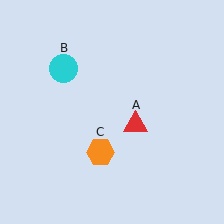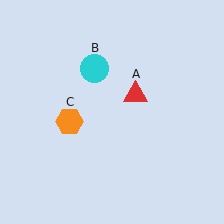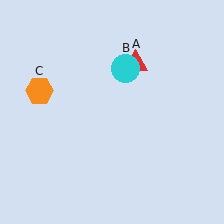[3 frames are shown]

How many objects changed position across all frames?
3 objects changed position: red triangle (object A), cyan circle (object B), orange hexagon (object C).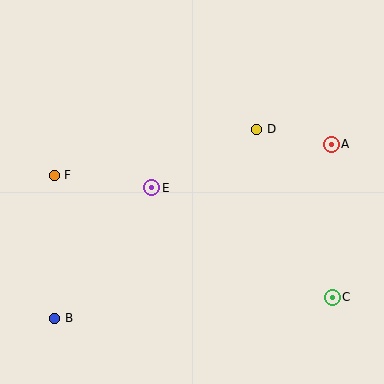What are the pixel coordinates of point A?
Point A is at (331, 144).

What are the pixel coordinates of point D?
Point D is at (257, 129).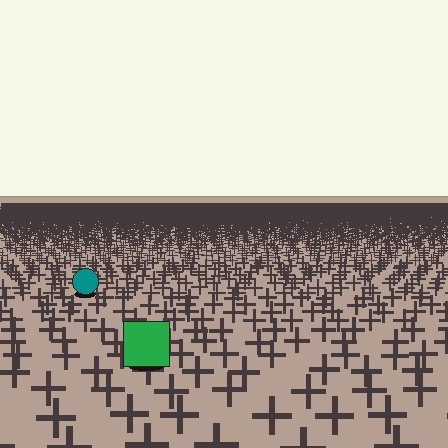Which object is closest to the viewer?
The green square is closest. The texture marks near it are larger and more spread out.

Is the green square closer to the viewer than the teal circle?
Yes. The green square is closer — you can tell from the texture gradient: the ground texture is coarser near it.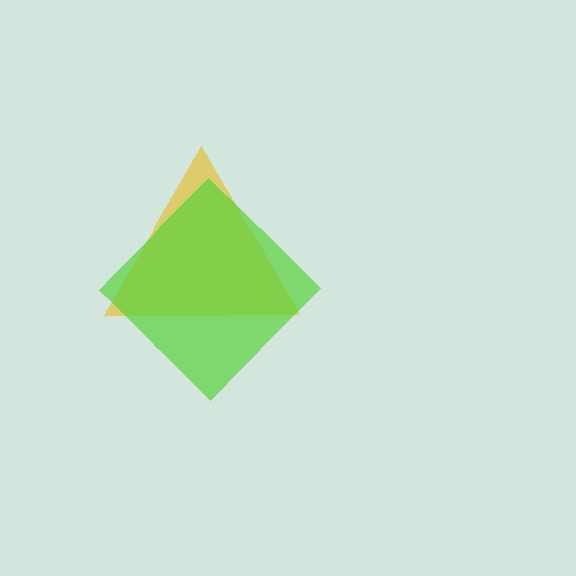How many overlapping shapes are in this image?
There are 2 overlapping shapes in the image.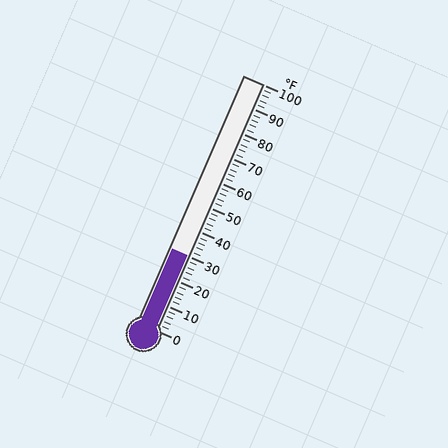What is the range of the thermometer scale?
The thermometer scale ranges from 0°F to 100°F.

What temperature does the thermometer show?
The thermometer shows approximately 30°F.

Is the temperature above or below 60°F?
The temperature is below 60°F.